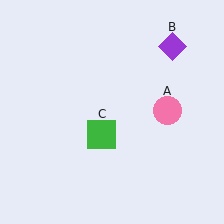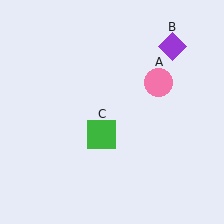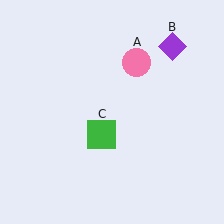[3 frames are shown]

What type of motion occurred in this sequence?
The pink circle (object A) rotated counterclockwise around the center of the scene.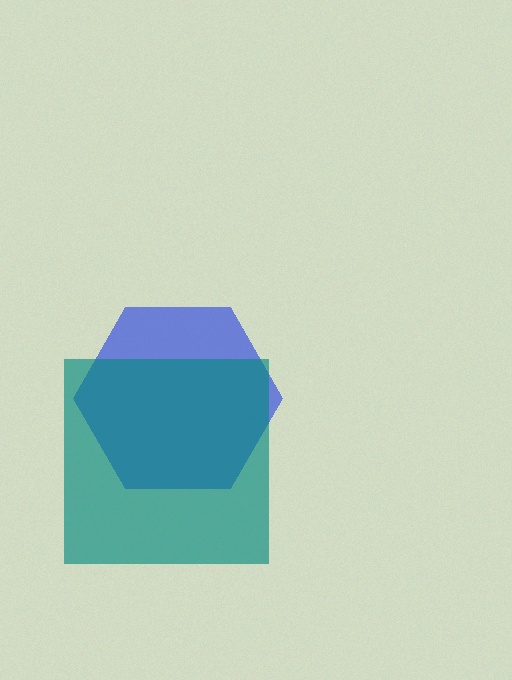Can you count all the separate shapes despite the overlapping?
Yes, there are 2 separate shapes.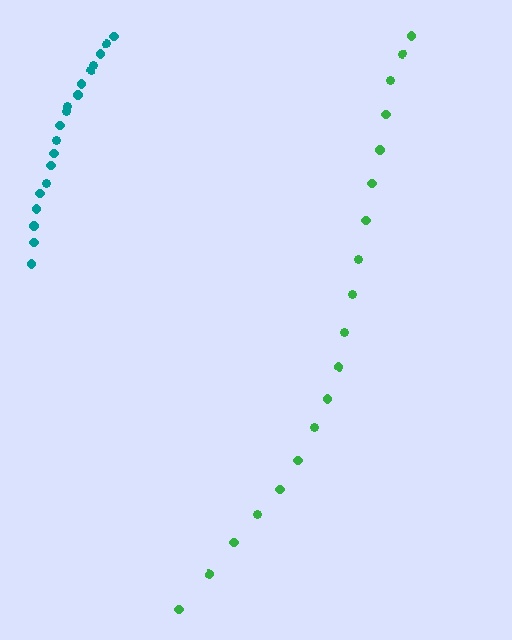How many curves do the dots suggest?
There are 2 distinct paths.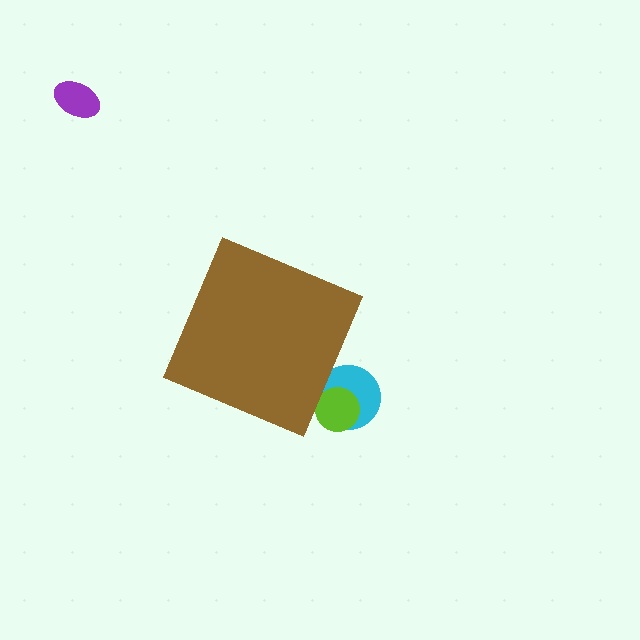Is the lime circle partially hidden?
Yes, the lime circle is partially hidden behind the brown diamond.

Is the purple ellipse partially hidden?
No, the purple ellipse is fully visible.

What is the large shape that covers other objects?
A brown diamond.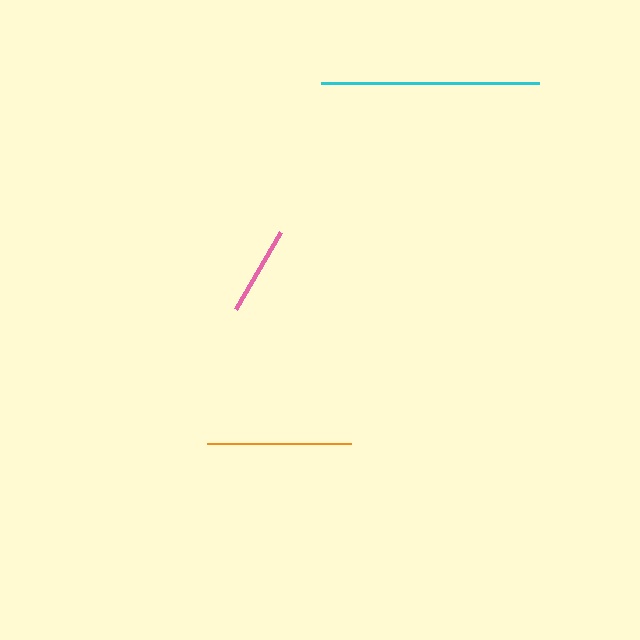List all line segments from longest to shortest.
From longest to shortest: cyan, orange, pink.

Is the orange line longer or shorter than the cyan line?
The cyan line is longer than the orange line.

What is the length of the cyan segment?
The cyan segment is approximately 218 pixels long.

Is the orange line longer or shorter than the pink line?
The orange line is longer than the pink line.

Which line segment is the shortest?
The pink line is the shortest at approximately 89 pixels.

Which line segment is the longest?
The cyan line is the longest at approximately 218 pixels.